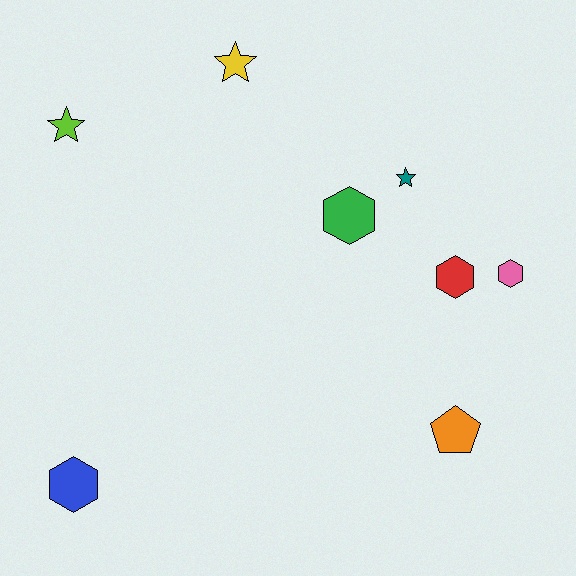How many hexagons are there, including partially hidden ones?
There are 4 hexagons.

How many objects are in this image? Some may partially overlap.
There are 8 objects.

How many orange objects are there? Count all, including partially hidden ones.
There is 1 orange object.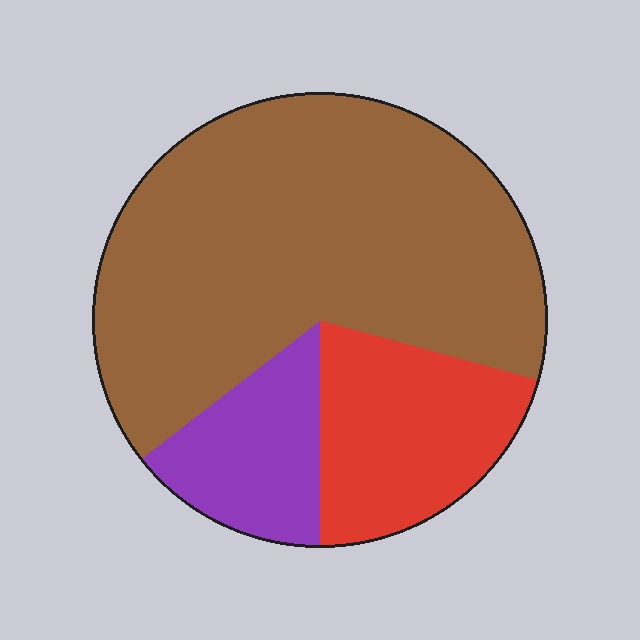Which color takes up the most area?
Brown, at roughly 65%.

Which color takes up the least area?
Purple, at roughly 15%.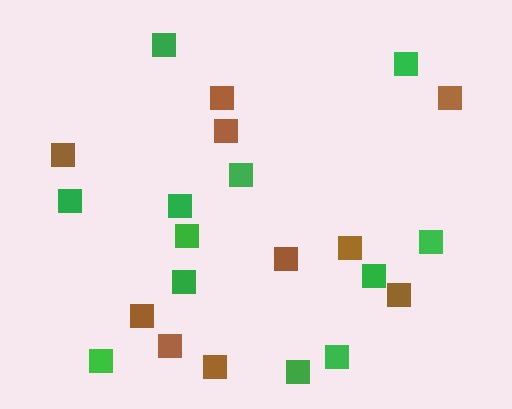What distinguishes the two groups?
There are 2 groups: one group of brown squares (10) and one group of green squares (12).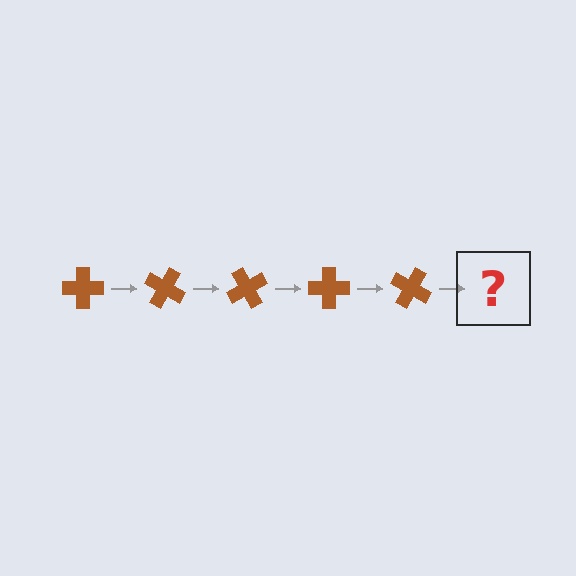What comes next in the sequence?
The next element should be a brown cross rotated 150 degrees.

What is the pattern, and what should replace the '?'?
The pattern is that the cross rotates 30 degrees each step. The '?' should be a brown cross rotated 150 degrees.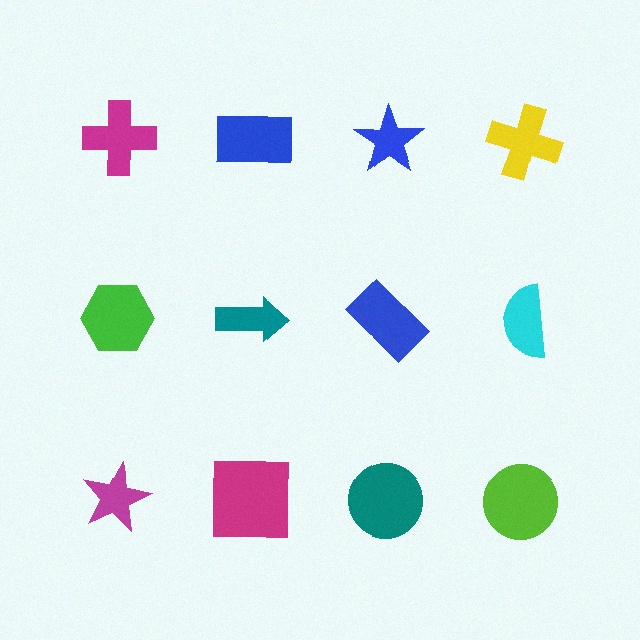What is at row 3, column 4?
A lime circle.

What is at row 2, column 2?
A teal arrow.